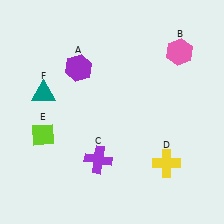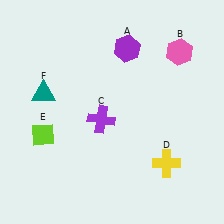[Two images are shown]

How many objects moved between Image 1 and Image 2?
2 objects moved between the two images.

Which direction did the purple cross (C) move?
The purple cross (C) moved up.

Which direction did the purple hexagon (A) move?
The purple hexagon (A) moved right.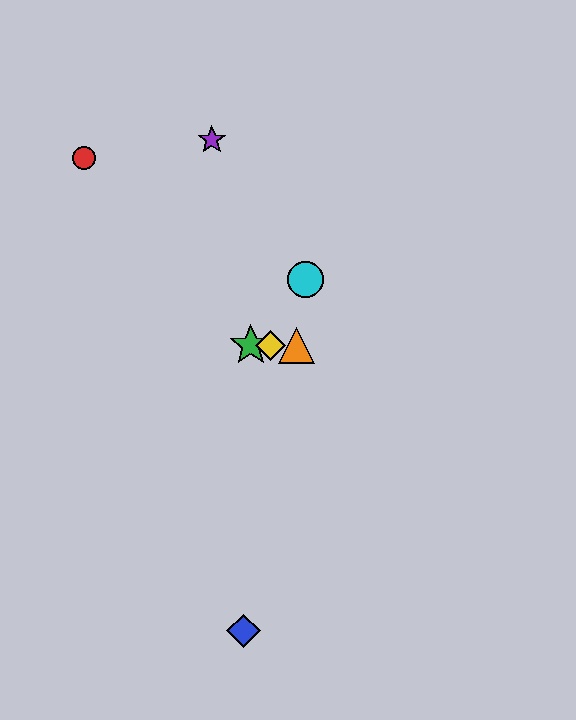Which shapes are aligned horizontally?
The green star, the yellow diamond, the orange triangle are aligned horizontally.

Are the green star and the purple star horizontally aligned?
No, the green star is at y≈345 and the purple star is at y≈140.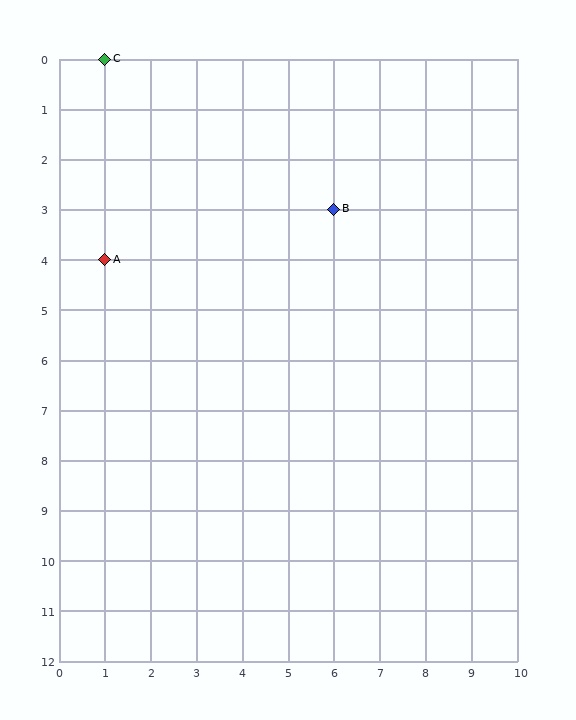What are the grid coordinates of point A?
Point A is at grid coordinates (1, 4).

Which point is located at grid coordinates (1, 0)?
Point C is at (1, 0).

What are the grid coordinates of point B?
Point B is at grid coordinates (6, 3).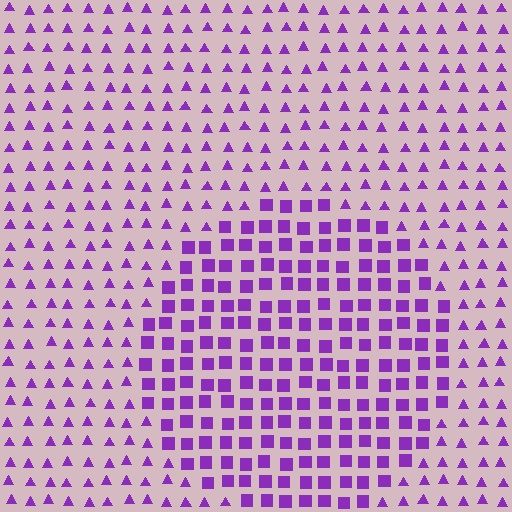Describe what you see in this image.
The image is filled with small purple elements arranged in a uniform grid. A circle-shaped region contains squares, while the surrounding area contains triangles. The boundary is defined purely by the change in element shape.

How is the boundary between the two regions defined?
The boundary is defined by a change in element shape: squares inside vs. triangles outside. All elements share the same color and spacing.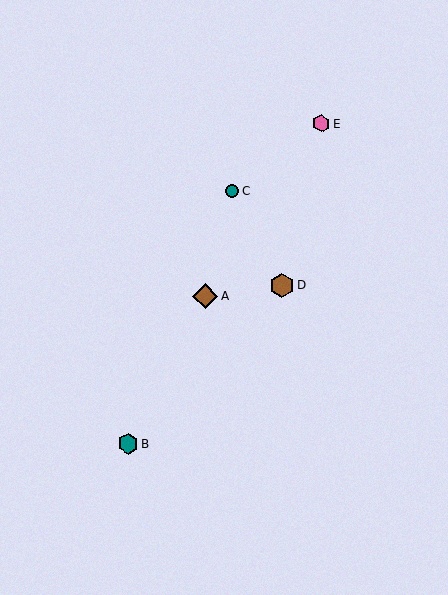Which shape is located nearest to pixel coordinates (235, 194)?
The teal circle (labeled C) at (232, 191) is nearest to that location.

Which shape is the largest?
The brown diamond (labeled A) is the largest.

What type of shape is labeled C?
Shape C is a teal circle.